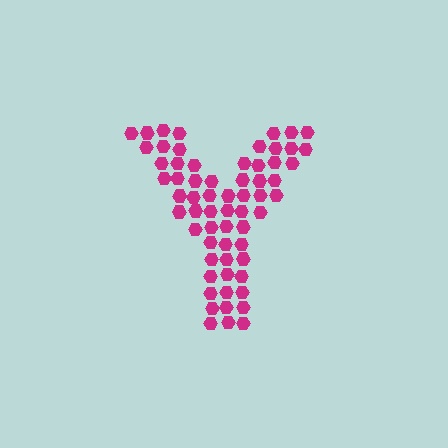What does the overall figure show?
The overall figure shows the letter Y.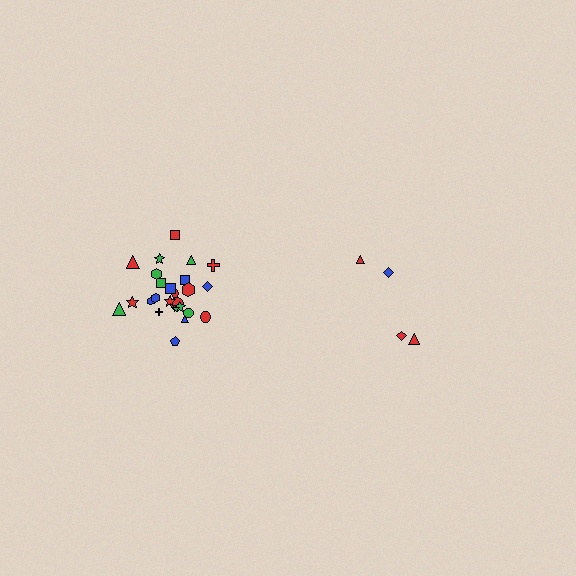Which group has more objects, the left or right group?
The left group.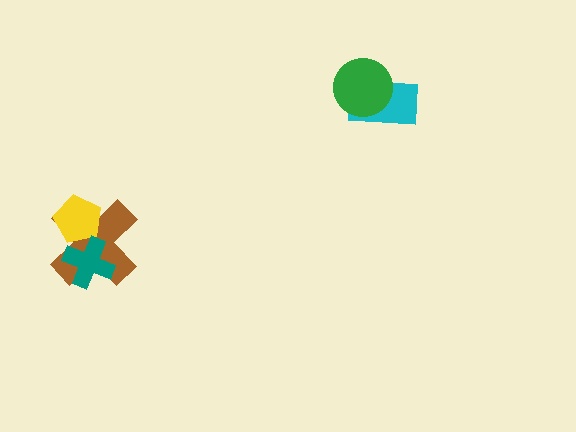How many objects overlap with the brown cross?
2 objects overlap with the brown cross.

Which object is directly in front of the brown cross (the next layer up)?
The yellow pentagon is directly in front of the brown cross.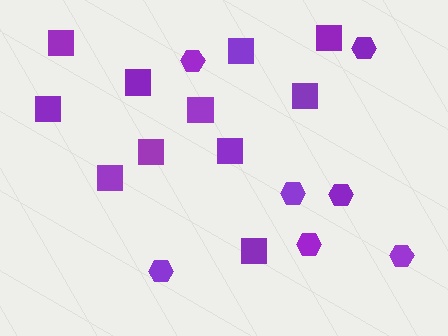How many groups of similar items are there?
There are 2 groups: one group of hexagons (7) and one group of squares (11).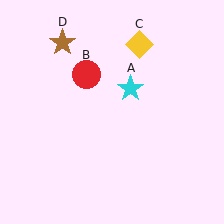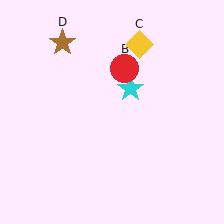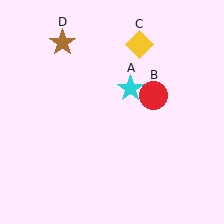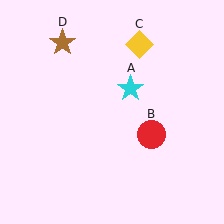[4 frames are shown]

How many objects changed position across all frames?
1 object changed position: red circle (object B).